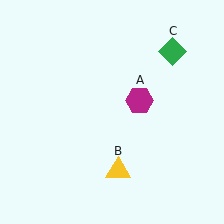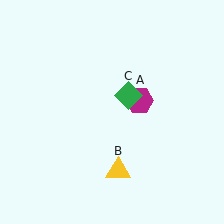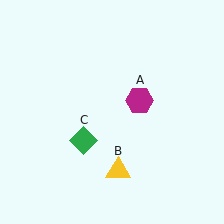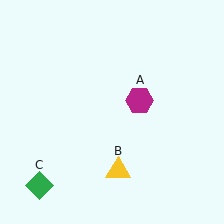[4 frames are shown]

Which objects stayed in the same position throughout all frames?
Magenta hexagon (object A) and yellow triangle (object B) remained stationary.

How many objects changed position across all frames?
1 object changed position: green diamond (object C).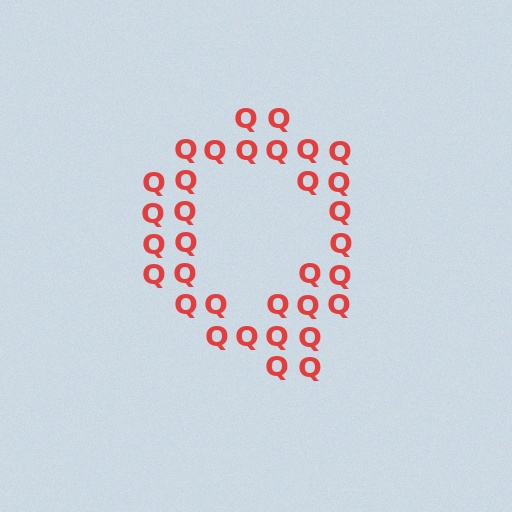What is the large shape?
The large shape is the letter Q.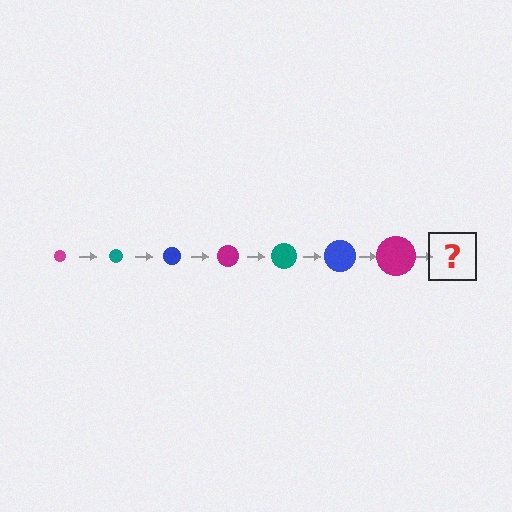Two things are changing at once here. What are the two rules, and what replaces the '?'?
The two rules are that the circle grows larger each step and the color cycles through magenta, teal, and blue. The '?' should be a teal circle, larger than the previous one.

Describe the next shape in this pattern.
It should be a teal circle, larger than the previous one.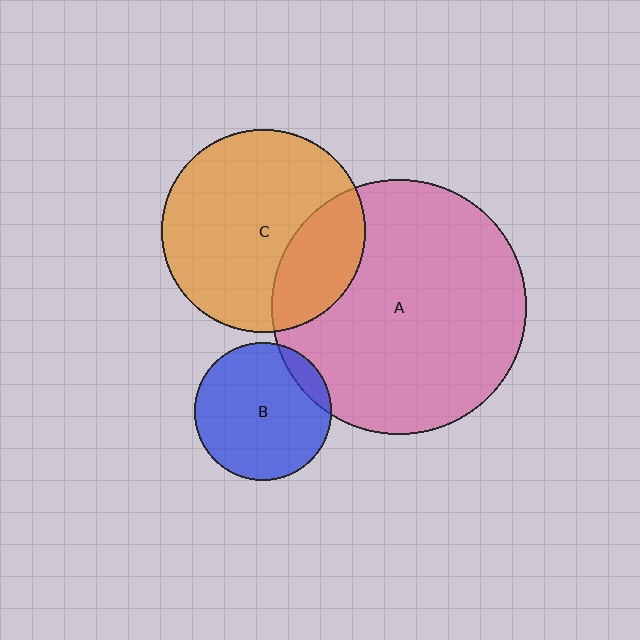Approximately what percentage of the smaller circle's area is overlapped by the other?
Approximately 10%.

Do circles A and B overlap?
Yes.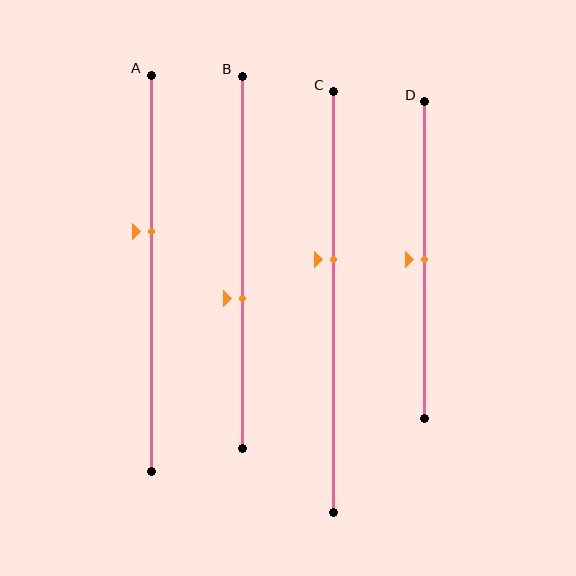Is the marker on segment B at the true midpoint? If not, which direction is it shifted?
No, the marker on segment B is shifted downward by about 10% of the segment length.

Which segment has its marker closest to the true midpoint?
Segment D has its marker closest to the true midpoint.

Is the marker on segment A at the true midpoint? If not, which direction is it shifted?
No, the marker on segment A is shifted upward by about 11% of the segment length.